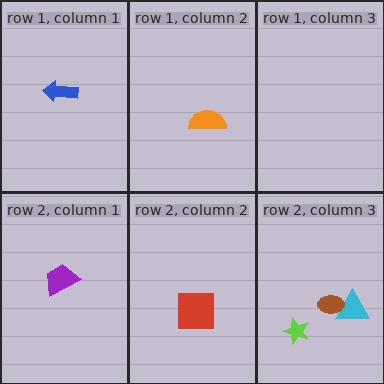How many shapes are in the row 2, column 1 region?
1.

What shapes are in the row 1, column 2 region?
The orange semicircle.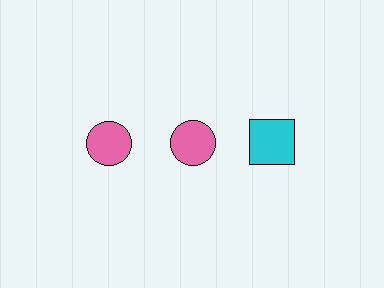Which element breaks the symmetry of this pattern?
The cyan square in the top row, center column breaks the symmetry. All other shapes are pink circles.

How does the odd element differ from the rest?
It differs in both color (cyan instead of pink) and shape (square instead of circle).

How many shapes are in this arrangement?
There are 3 shapes arranged in a grid pattern.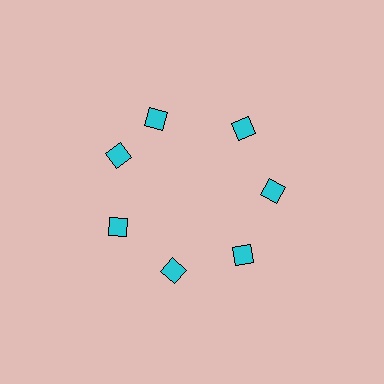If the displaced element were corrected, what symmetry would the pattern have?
It would have 7-fold rotational symmetry — the pattern would map onto itself every 51 degrees.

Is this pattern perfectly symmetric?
No. The 7 cyan diamonds are arranged in a ring, but one element near the 12 o'clock position is rotated out of alignment along the ring, breaking the 7-fold rotational symmetry.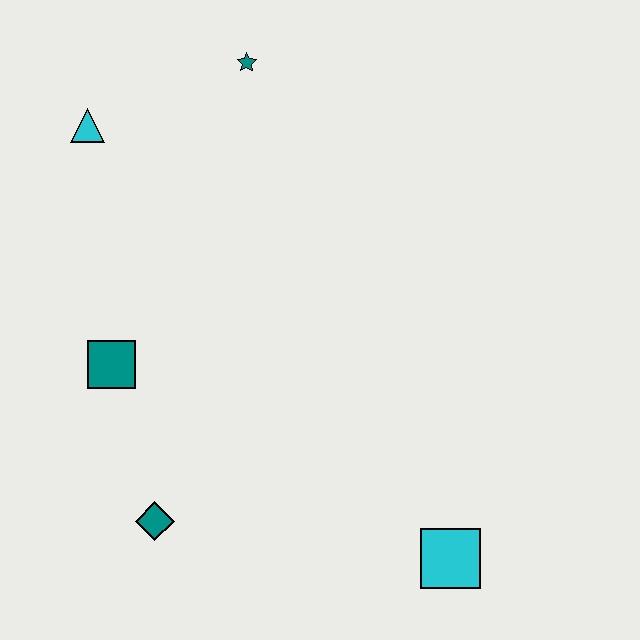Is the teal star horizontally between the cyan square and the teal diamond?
Yes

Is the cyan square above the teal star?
No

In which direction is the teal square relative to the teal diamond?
The teal square is above the teal diamond.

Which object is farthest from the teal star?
The cyan square is farthest from the teal star.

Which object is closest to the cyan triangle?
The teal star is closest to the cyan triangle.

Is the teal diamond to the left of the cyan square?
Yes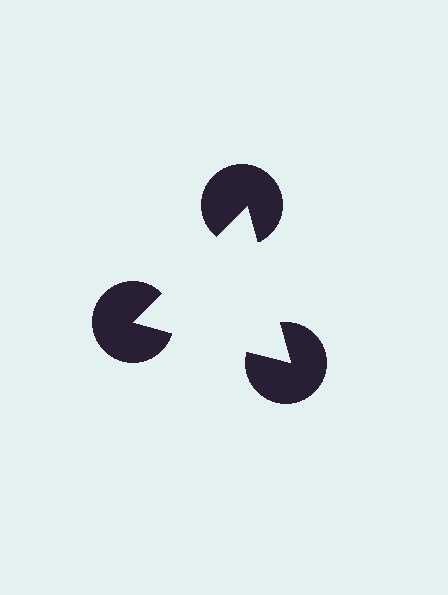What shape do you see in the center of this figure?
An illusory triangle — its edges are inferred from the aligned wedge cuts in the pac-man discs, not physically drawn.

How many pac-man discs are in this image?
There are 3 — one at each vertex of the illusory triangle.